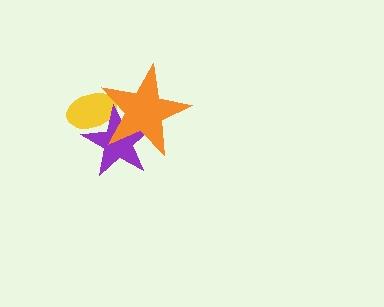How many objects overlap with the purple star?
2 objects overlap with the purple star.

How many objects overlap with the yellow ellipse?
2 objects overlap with the yellow ellipse.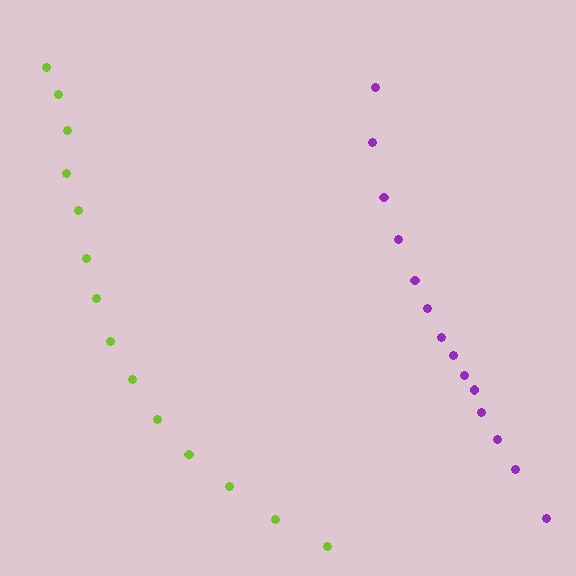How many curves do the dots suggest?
There are 2 distinct paths.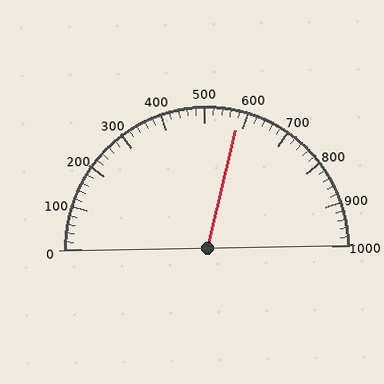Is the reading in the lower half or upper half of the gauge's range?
The reading is in the upper half of the range (0 to 1000).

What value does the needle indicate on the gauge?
The needle indicates approximately 580.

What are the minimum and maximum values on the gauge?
The gauge ranges from 0 to 1000.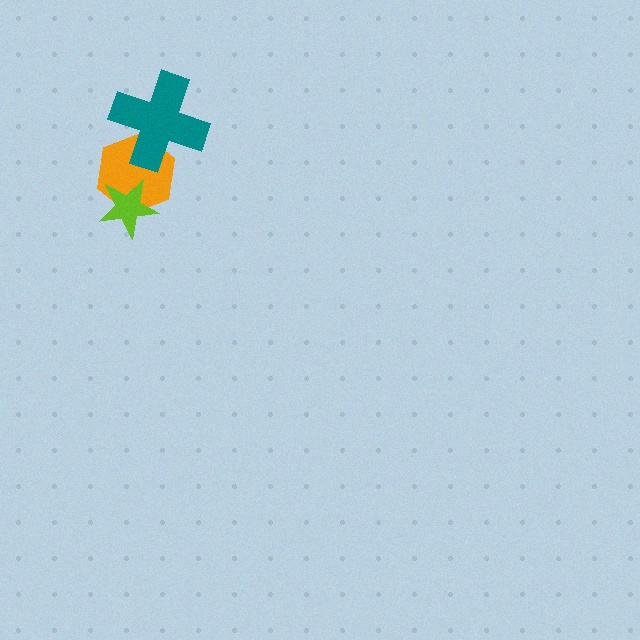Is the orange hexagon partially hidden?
Yes, it is partially covered by another shape.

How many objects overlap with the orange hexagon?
2 objects overlap with the orange hexagon.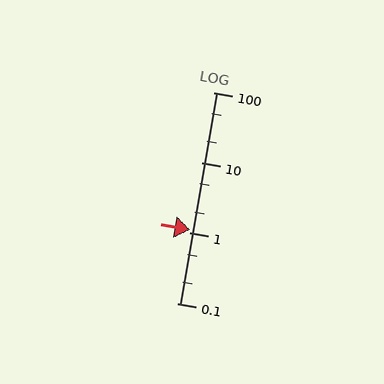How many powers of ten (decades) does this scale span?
The scale spans 3 decades, from 0.1 to 100.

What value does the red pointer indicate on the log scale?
The pointer indicates approximately 1.1.